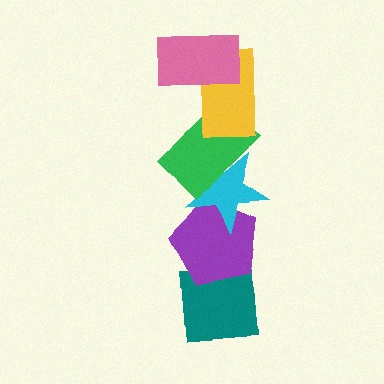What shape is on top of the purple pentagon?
The cyan star is on top of the purple pentagon.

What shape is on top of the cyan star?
The green rectangle is on top of the cyan star.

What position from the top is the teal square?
The teal square is 6th from the top.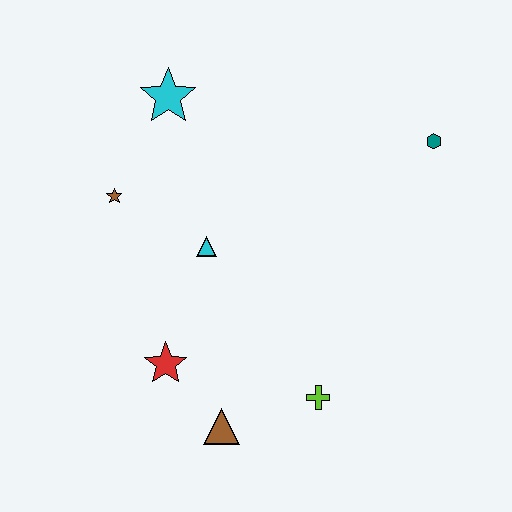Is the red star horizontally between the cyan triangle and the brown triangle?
No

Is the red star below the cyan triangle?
Yes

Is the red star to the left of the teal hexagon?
Yes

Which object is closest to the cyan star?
The brown star is closest to the cyan star.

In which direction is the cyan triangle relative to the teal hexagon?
The cyan triangle is to the left of the teal hexagon.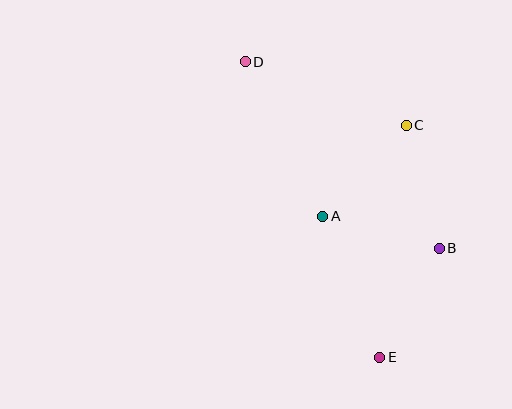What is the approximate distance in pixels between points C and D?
The distance between C and D is approximately 173 pixels.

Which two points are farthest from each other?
Points D and E are farthest from each other.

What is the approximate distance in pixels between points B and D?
The distance between B and D is approximately 269 pixels.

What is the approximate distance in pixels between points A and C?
The distance between A and C is approximately 124 pixels.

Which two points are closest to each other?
Points A and B are closest to each other.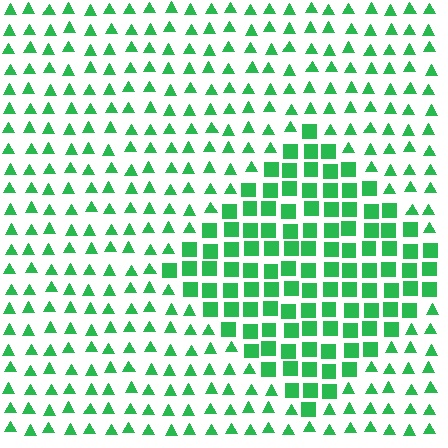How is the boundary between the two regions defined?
The boundary is defined by a change in element shape: squares inside vs. triangles outside. All elements share the same color and spacing.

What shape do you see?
I see a diamond.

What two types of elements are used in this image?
The image uses squares inside the diamond region and triangles outside it.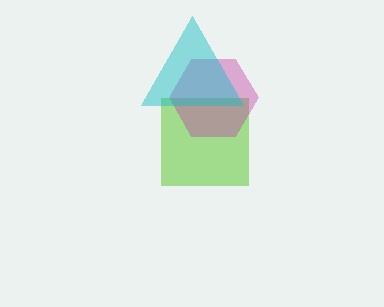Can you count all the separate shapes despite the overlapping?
Yes, there are 3 separate shapes.